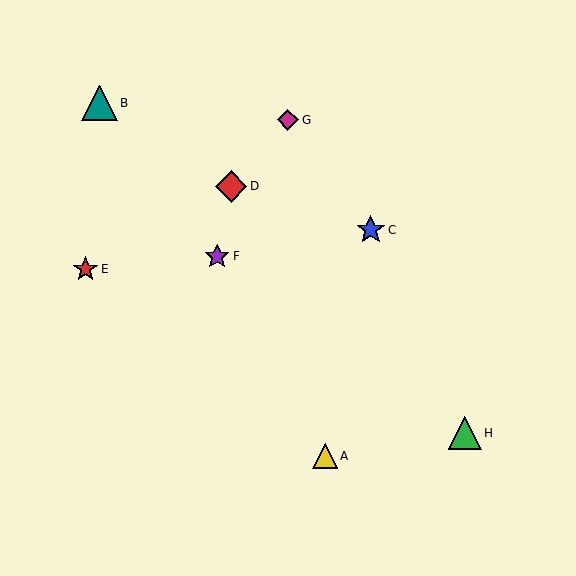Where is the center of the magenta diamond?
The center of the magenta diamond is at (288, 120).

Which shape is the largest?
The teal triangle (labeled B) is the largest.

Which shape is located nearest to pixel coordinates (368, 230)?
The blue star (labeled C) at (371, 230) is nearest to that location.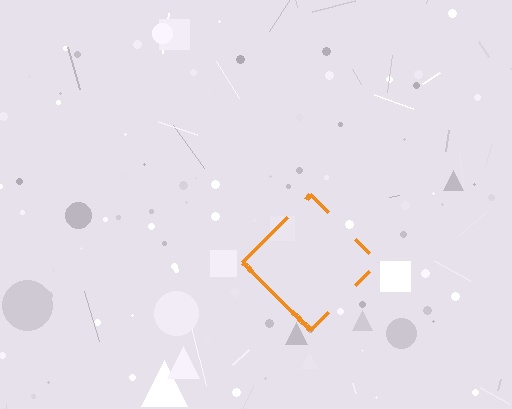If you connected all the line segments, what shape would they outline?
They would outline a diamond.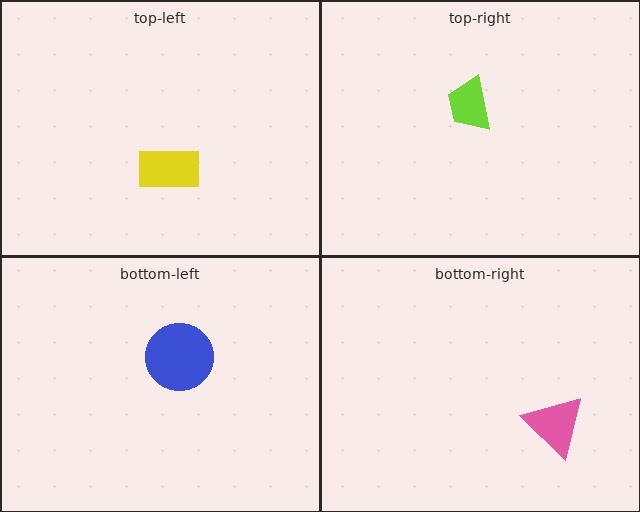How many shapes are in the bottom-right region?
1.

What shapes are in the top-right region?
The lime trapezoid.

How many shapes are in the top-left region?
1.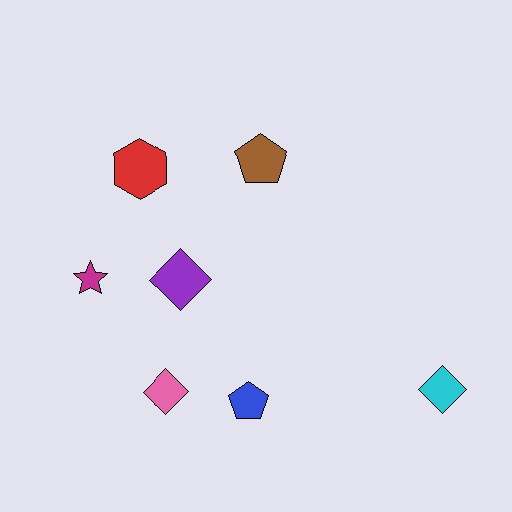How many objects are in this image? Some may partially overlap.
There are 7 objects.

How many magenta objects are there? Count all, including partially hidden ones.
There is 1 magenta object.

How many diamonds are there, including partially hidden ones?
There are 3 diamonds.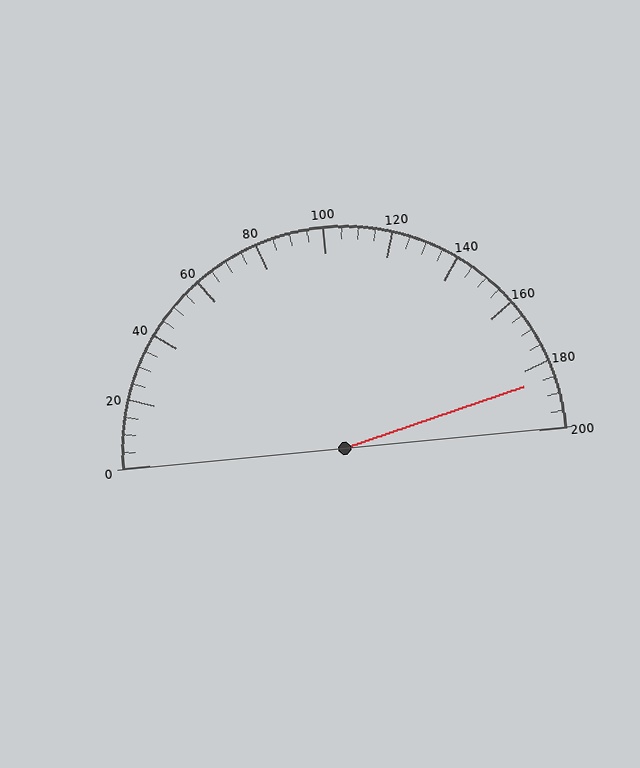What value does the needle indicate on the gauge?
The needle indicates approximately 185.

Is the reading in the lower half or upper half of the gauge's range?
The reading is in the upper half of the range (0 to 200).